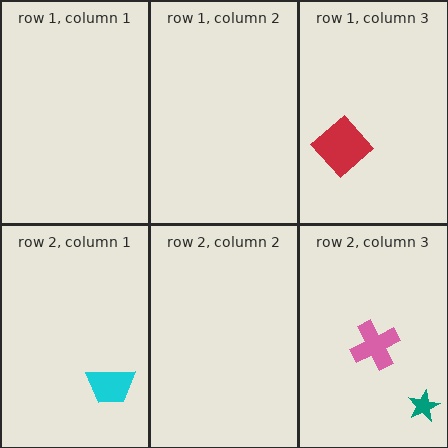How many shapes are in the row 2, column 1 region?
1.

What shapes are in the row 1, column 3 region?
The red diamond.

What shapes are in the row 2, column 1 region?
The cyan trapezoid.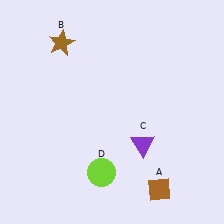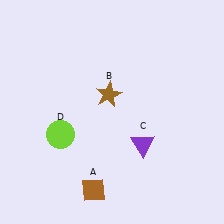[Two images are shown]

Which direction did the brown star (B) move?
The brown star (B) moved down.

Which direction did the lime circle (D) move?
The lime circle (D) moved left.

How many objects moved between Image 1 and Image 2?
3 objects moved between the two images.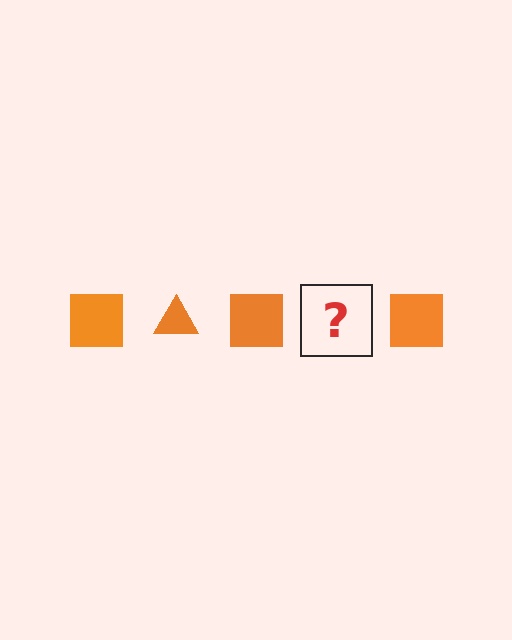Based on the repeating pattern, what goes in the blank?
The blank should be an orange triangle.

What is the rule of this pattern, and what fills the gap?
The rule is that the pattern cycles through square, triangle shapes in orange. The gap should be filled with an orange triangle.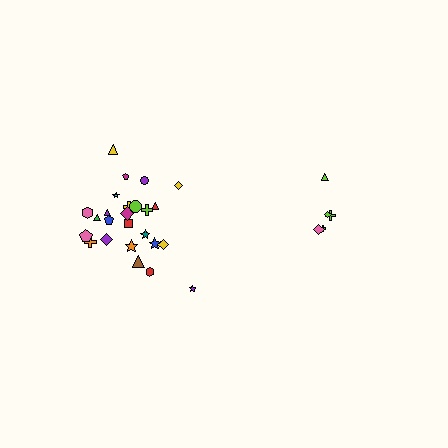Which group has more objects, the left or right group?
The left group.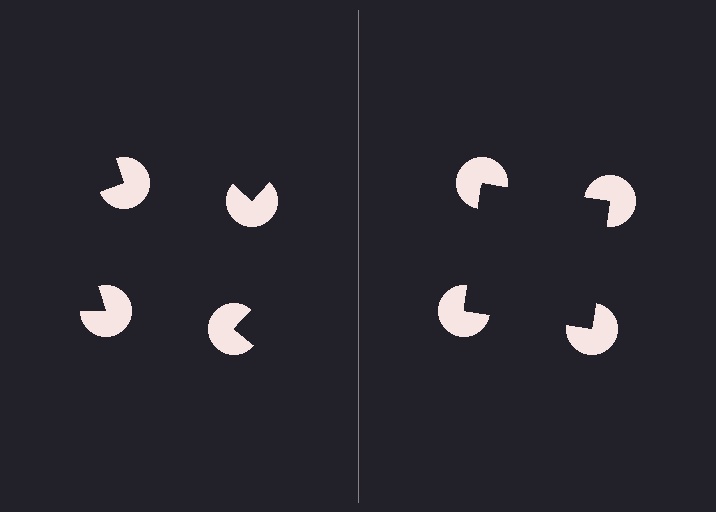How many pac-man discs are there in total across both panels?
8 — 4 on each side.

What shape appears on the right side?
An illusory square.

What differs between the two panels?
The pac-man discs are positioned identically on both sides; only the wedge orientations differ. On the right they align to a square; on the left they are misaligned.